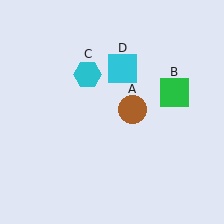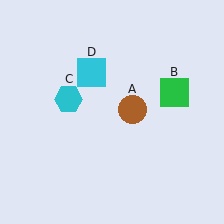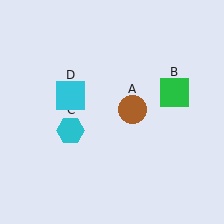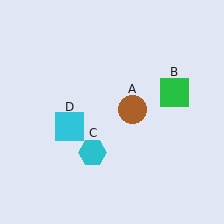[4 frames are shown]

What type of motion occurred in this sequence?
The cyan hexagon (object C), cyan square (object D) rotated counterclockwise around the center of the scene.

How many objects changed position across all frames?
2 objects changed position: cyan hexagon (object C), cyan square (object D).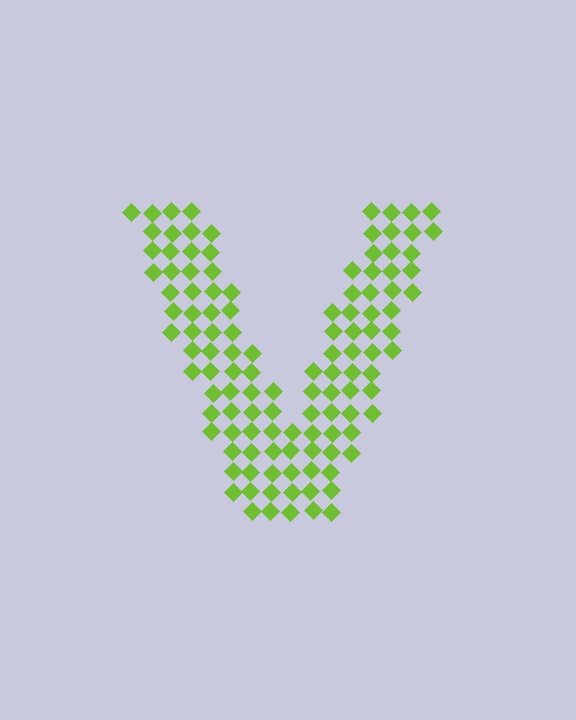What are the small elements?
The small elements are diamonds.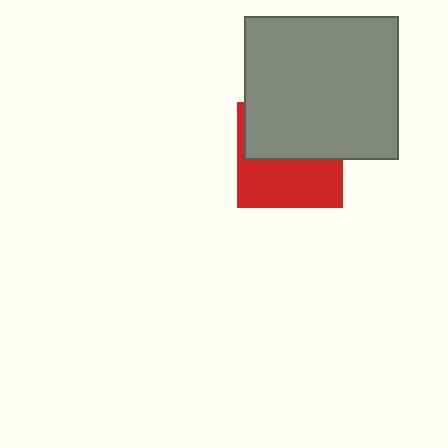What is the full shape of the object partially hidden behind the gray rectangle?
The partially hidden object is a red square.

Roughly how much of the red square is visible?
About half of it is visible (roughly 48%).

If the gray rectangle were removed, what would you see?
You would see the complete red square.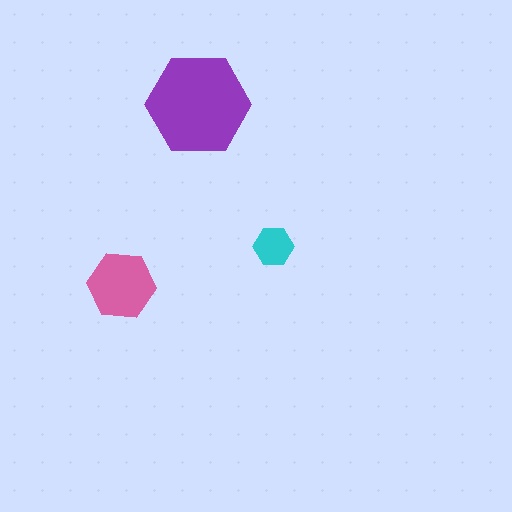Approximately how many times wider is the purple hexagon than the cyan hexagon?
About 2.5 times wider.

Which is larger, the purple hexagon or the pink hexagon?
The purple one.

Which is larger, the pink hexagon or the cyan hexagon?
The pink one.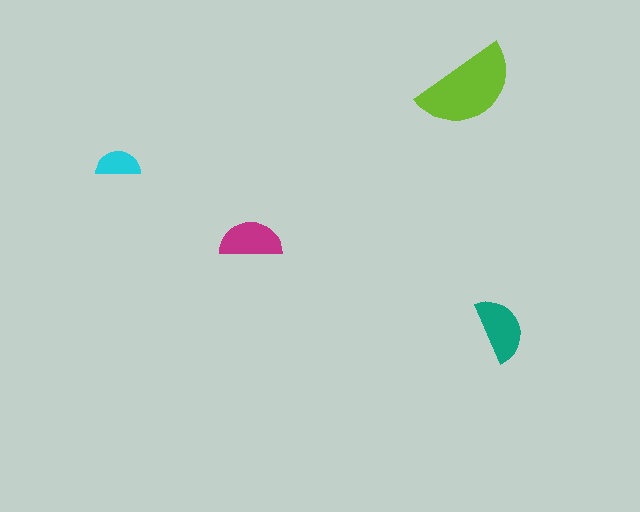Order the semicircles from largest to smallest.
the lime one, the teal one, the magenta one, the cyan one.